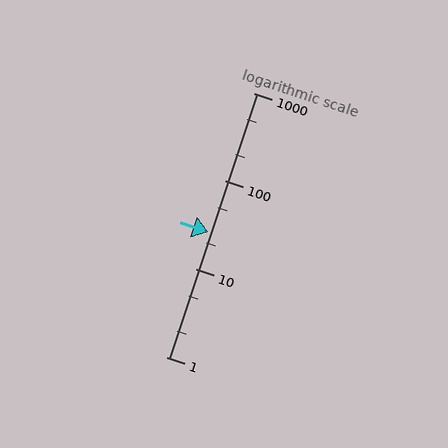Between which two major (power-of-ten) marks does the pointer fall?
The pointer is between 10 and 100.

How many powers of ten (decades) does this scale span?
The scale spans 3 decades, from 1 to 1000.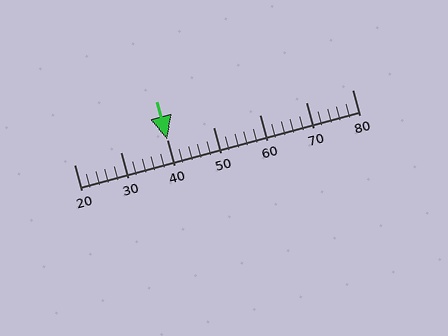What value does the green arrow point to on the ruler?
The green arrow points to approximately 40.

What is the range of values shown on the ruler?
The ruler shows values from 20 to 80.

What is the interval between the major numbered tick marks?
The major tick marks are spaced 10 units apart.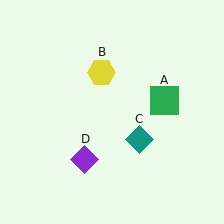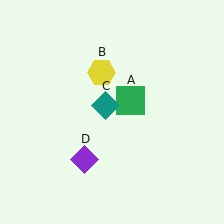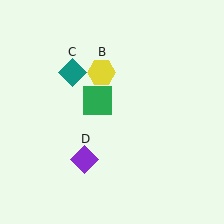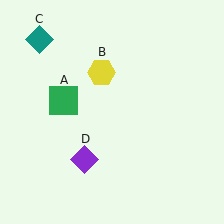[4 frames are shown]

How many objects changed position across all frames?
2 objects changed position: green square (object A), teal diamond (object C).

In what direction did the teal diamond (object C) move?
The teal diamond (object C) moved up and to the left.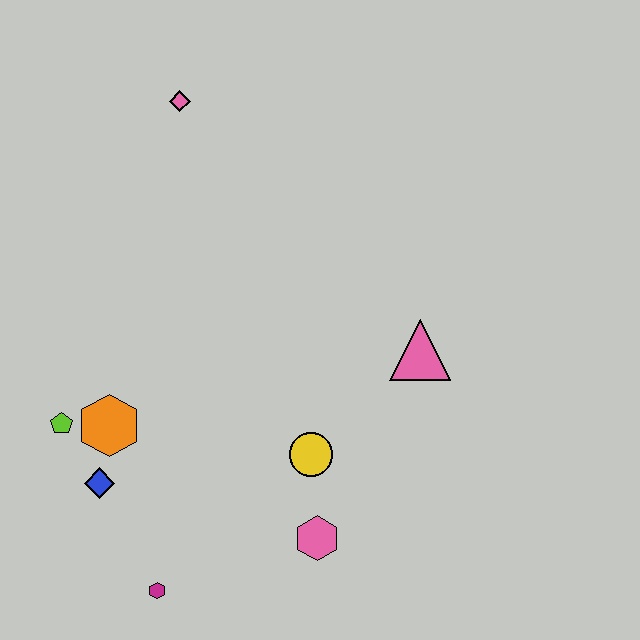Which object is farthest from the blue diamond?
The pink diamond is farthest from the blue diamond.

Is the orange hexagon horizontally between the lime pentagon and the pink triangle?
Yes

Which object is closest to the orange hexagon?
The lime pentagon is closest to the orange hexagon.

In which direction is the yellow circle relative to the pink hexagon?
The yellow circle is above the pink hexagon.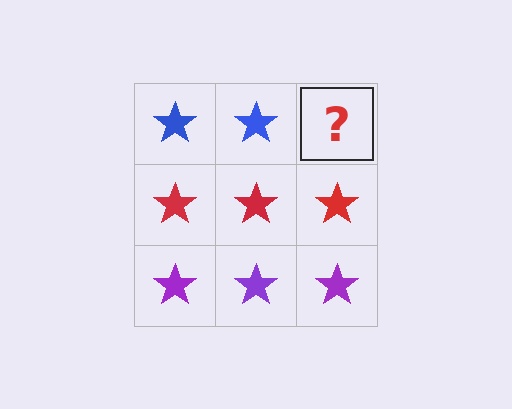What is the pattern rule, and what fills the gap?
The rule is that each row has a consistent color. The gap should be filled with a blue star.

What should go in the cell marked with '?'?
The missing cell should contain a blue star.